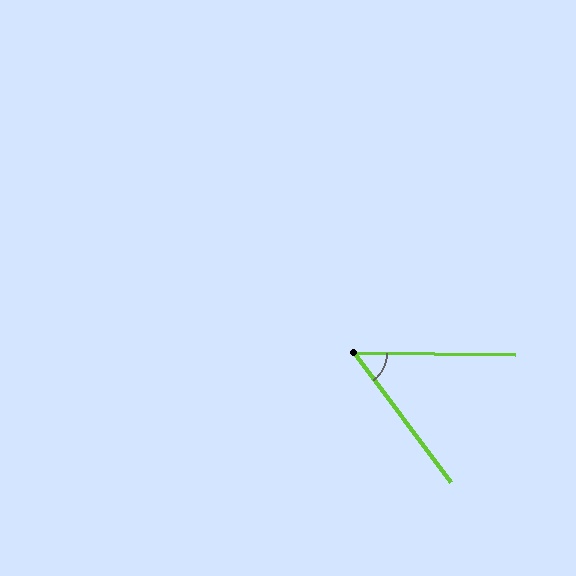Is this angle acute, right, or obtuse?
It is acute.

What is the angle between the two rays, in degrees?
Approximately 52 degrees.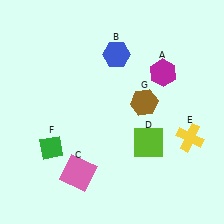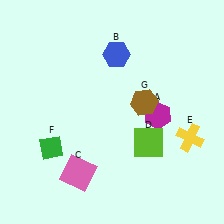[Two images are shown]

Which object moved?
The magenta hexagon (A) moved down.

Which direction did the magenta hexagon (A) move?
The magenta hexagon (A) moved down.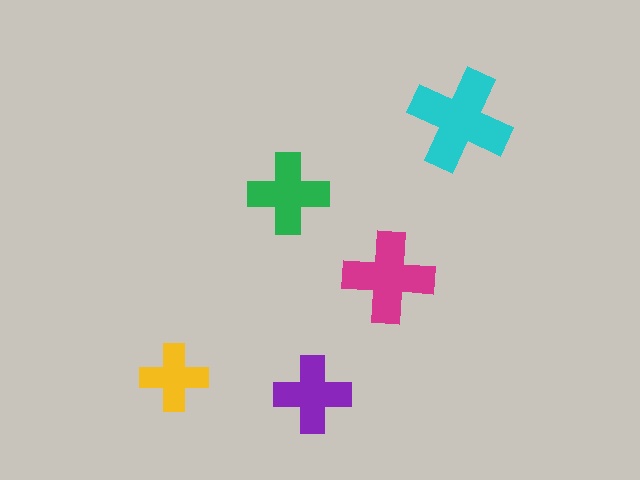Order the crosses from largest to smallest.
the cyan one, the magenta one, the green one, the purple one, the yellow one.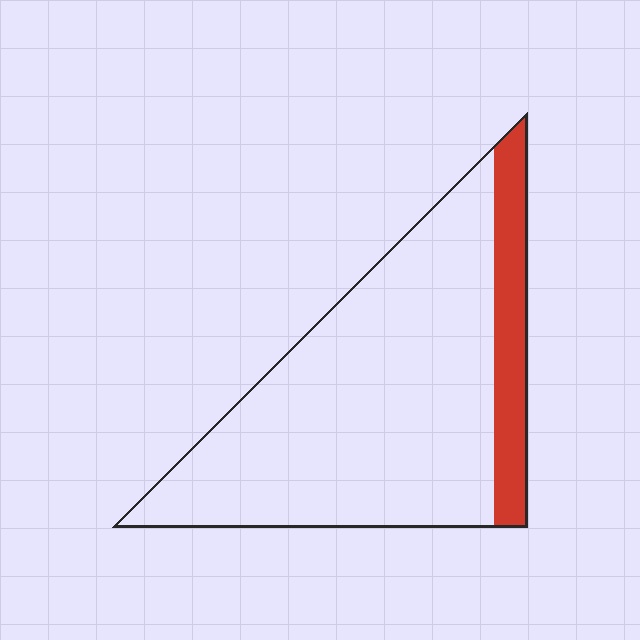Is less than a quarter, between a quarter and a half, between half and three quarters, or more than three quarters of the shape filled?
Less than a quarter.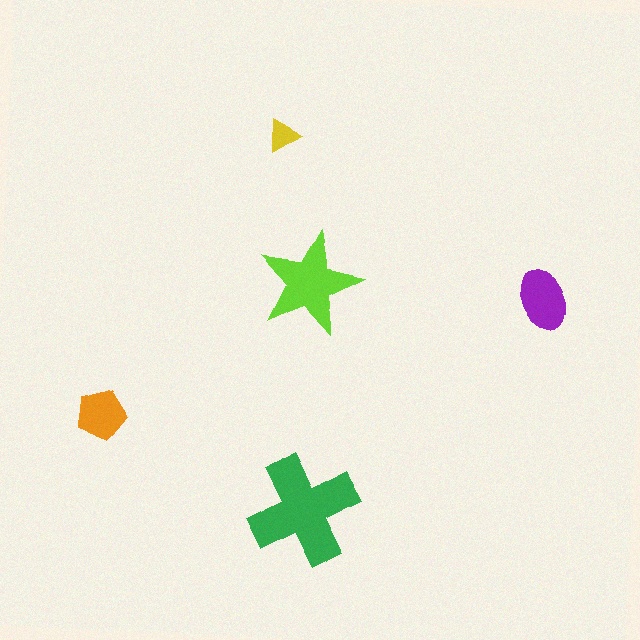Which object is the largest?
The green cross.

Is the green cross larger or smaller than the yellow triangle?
Larger.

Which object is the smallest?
The yellow triangle.